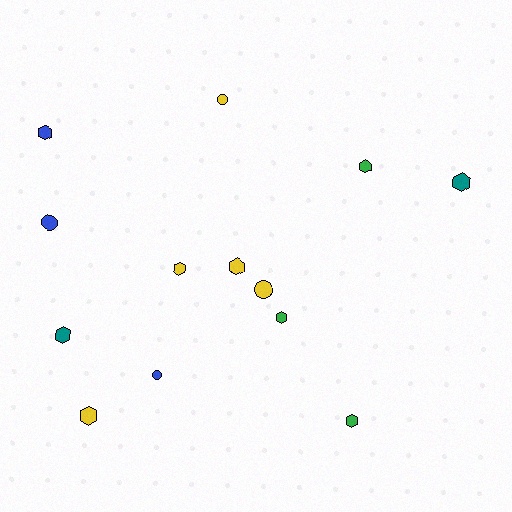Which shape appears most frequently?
Hexagon, with 9 objects.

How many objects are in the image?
There are 13 objects.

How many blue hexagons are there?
There is 1 blue hexagon.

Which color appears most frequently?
Yellow, with 5 objects.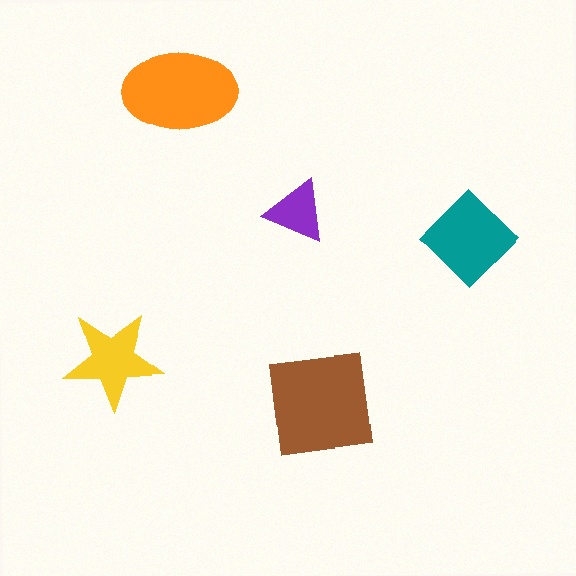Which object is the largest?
The brown square.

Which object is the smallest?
The purple triangle.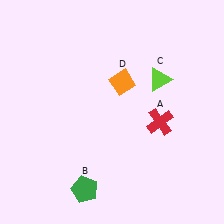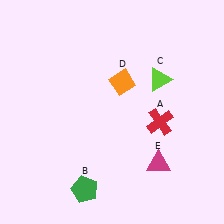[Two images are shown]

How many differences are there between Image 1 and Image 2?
There is 1 difference between the two images.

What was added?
A magenta triangle (E) was added in Image 2.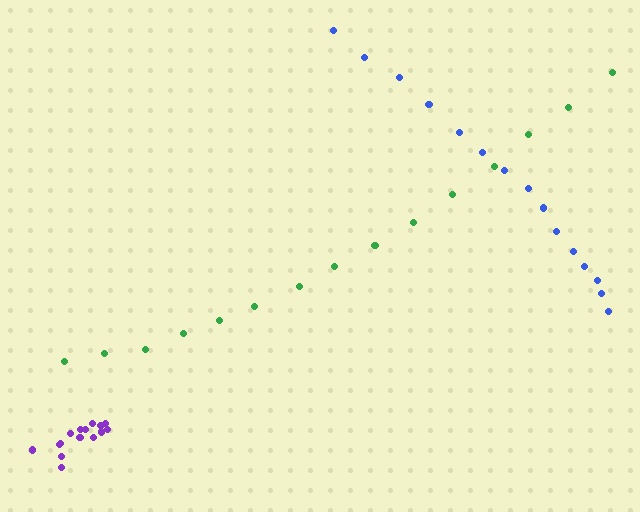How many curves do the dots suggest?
There are 3 distinct paths.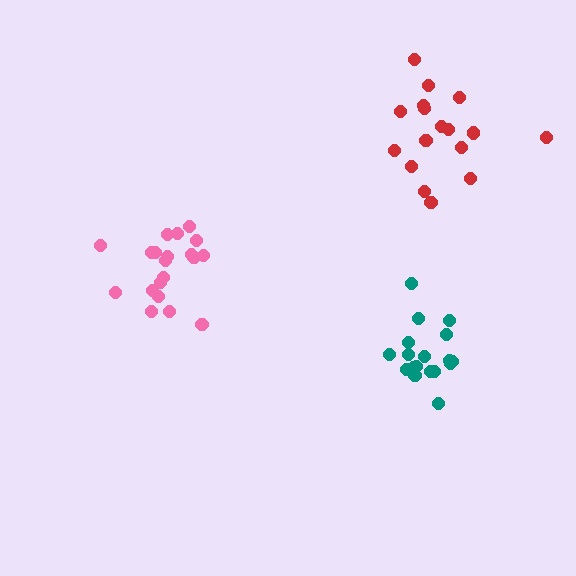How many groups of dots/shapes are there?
There are 3 groups.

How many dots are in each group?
Group 1: 20 dots, Group 2: 18 dots, Group 3: 17 dots (55 total).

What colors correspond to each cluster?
The clusters are colored: pink, teal, red.